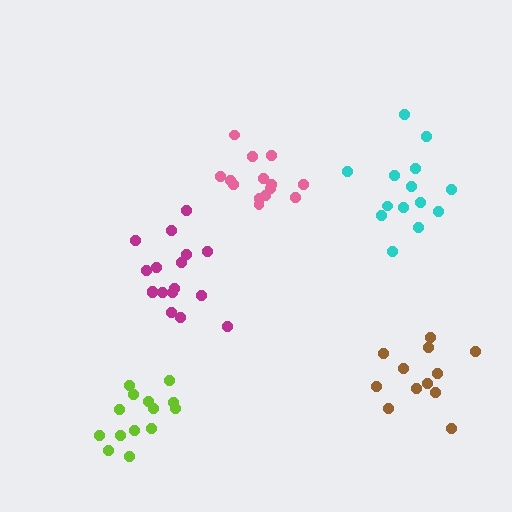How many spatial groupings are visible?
There are 5 spatial groupings.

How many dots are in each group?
Group 1: 17 dots, Group 2: 12 dots, Group 3: 14 dots, Group 4: 14 dots, Group 5: 14 dots (71 total).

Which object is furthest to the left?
The lime cluster is leftmost.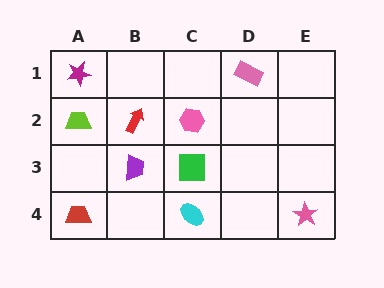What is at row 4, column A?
A red trapezoid.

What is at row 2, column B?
A red arrow.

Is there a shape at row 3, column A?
No, that cell is empty.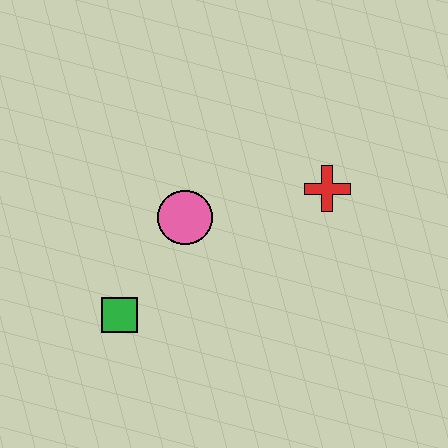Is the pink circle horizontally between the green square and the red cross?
Yes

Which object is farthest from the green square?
The red cross is farthest from the green square.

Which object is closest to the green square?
The pink circle is closest to the green square.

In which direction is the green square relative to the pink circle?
The green square is below the pink circle.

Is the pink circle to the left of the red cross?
Yes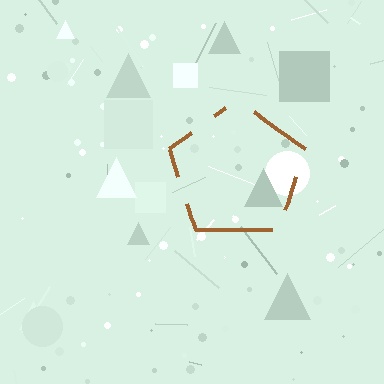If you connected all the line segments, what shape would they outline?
They would outline a pentagon.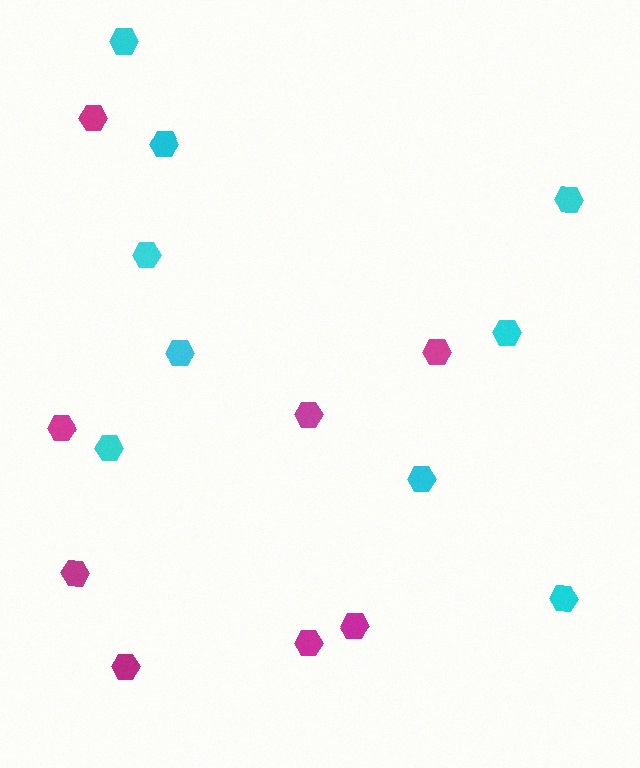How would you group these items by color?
There are 2 groups: one group of magenta hexagons (8) and one group of cyan hexagons (9).